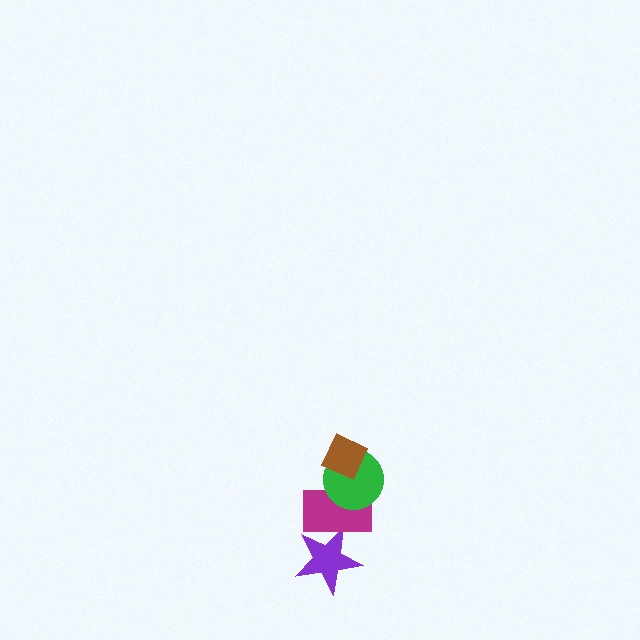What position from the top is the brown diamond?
The brown diamond is 1st from the top.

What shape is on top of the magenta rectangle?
The green circle is on top of the magenta rectangle.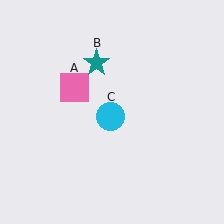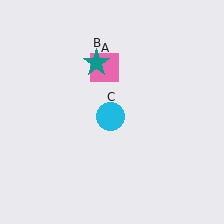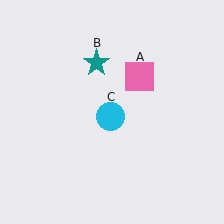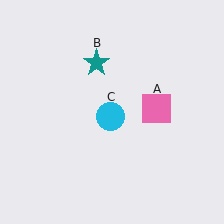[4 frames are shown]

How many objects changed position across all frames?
1 object changed position: pink square (object A).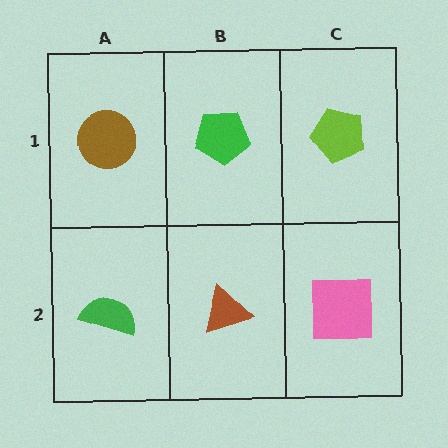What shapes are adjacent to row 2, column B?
A green pentagon (row 1, column B), a green semicircle (row 2, column A), a pink square (row 2, column C).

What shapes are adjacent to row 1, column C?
A pink square (row 2, column C), a green pentagon (row 1, column B).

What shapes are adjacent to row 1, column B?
A brown triangle (row 2, column B), a brown circle (row 1, column A), a lime pentagon (row 1, column C).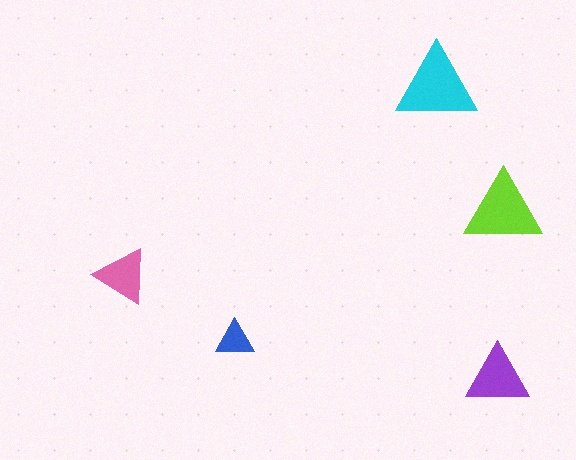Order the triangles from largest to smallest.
the cyan one, the lime one, the purple one, the pink one, the blue one.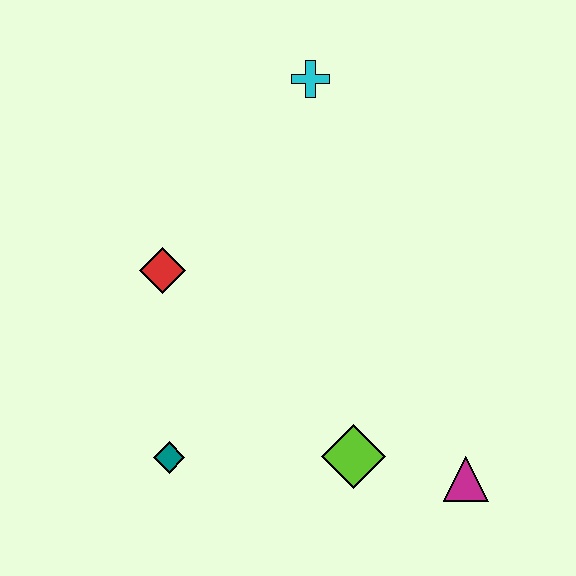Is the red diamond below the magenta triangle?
No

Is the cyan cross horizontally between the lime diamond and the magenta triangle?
No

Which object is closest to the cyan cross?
The red diamond is closest to the cyan cross.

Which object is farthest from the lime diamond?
The cyan cross is farthest from the lime diamond.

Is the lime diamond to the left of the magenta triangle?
Yes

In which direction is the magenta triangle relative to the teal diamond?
The magenta triangle is to the right of the teal diamond.